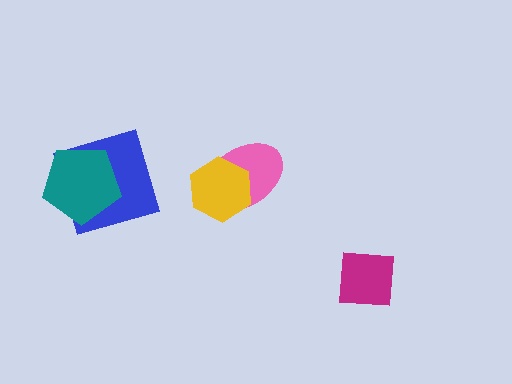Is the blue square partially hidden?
Yes, it is partially covered by another shape.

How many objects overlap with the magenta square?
0 objects overlap with the magenta square.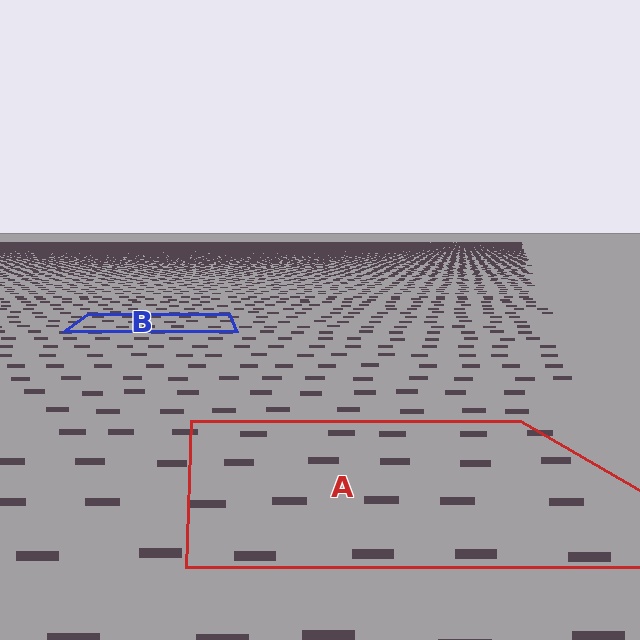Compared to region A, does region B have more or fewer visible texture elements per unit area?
Region B has more texture elements per unit area — they are packed more densely because it is farther away.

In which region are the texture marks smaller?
The texture marks are smaller in region B, because it is farther away.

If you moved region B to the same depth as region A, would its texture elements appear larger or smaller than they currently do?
They would appear larger. At a closer depth, the same texture elements are projected at a bigger on-screen size.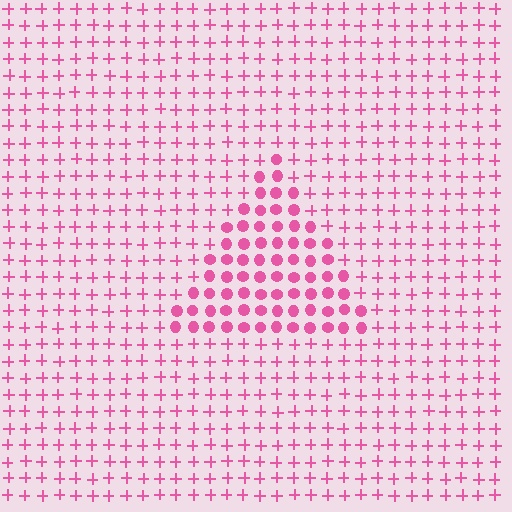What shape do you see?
I see a triangle.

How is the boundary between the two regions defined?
The boundary is defined by a change in element shape: circles inside vs. plus signs outside. All elements share the same color and spacing.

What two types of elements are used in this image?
The image uses circles inside the triangle region and plus signs outside it.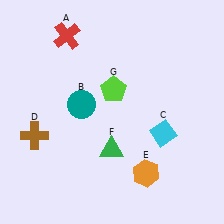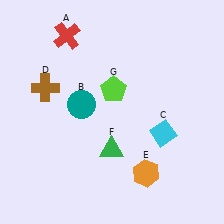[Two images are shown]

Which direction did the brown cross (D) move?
The brown cross (D) moved up.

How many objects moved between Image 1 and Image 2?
1 object moved between the two images.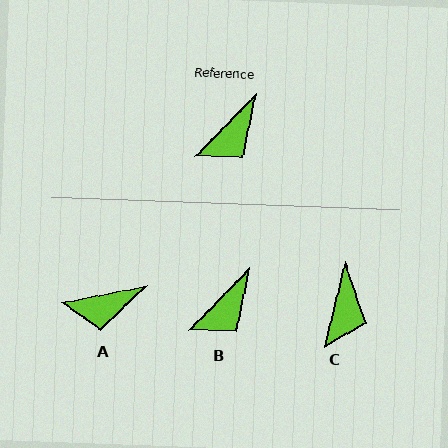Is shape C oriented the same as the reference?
No, it is off by about 30 degrees.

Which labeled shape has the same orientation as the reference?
B.